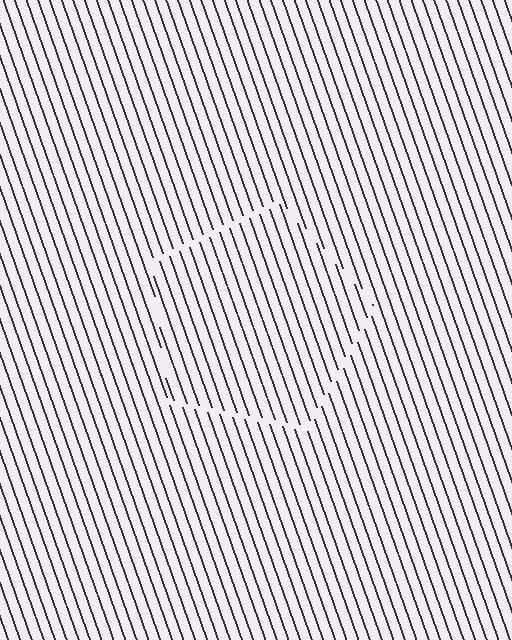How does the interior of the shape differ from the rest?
The interior of the shape contains the same grating, shifted by half a period — the contour is defined by the phase discontinuity where line-ends from the inner and outer gratings abut.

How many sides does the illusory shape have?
5 sides — the line-ends trace a pentagon.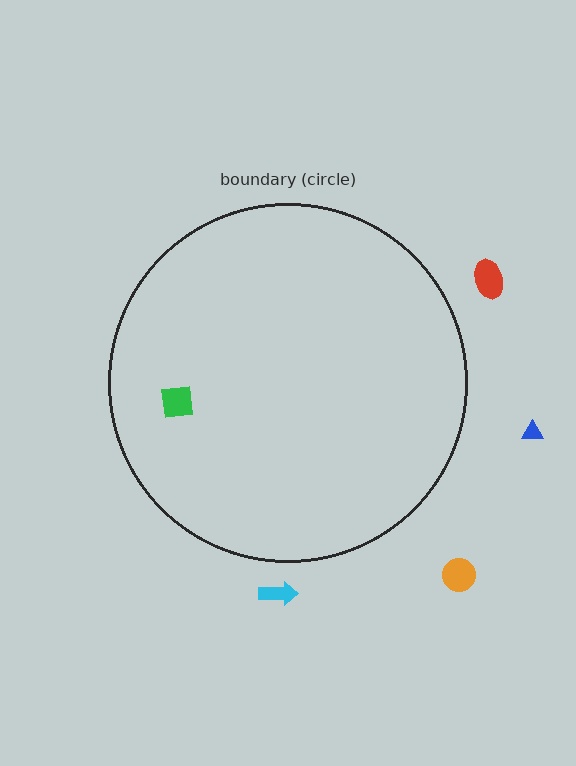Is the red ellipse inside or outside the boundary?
Outside.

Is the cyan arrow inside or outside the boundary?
Outside.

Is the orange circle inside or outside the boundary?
Outside.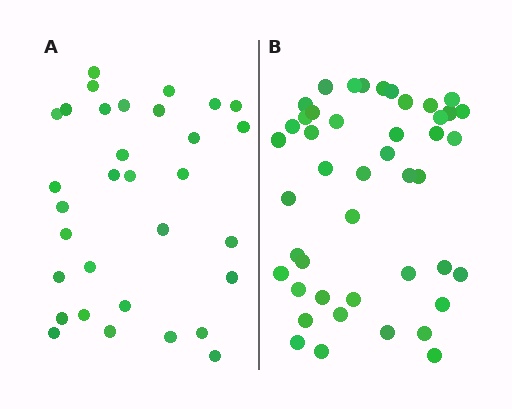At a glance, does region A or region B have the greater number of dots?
Region B (the right region) has more dots.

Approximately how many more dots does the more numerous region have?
Region B has approximately 15 more dots than region A.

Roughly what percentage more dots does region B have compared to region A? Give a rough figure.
About 40% more.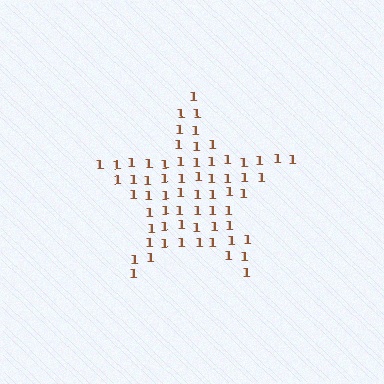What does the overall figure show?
The overall figure shows a star.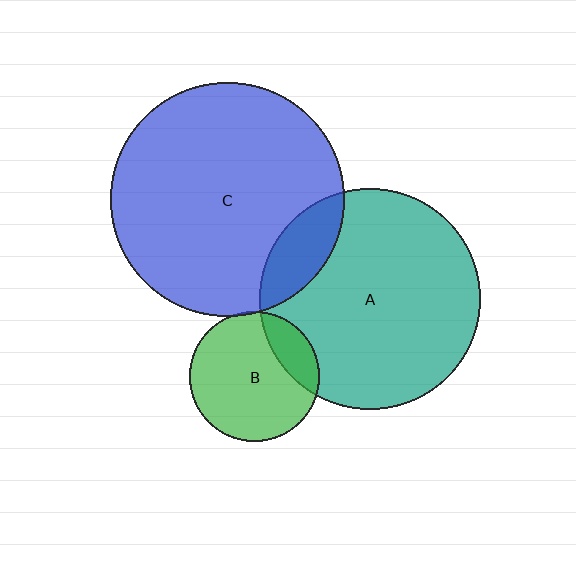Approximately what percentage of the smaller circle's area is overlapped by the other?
Approximately 15%.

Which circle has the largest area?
Circle C (blue).